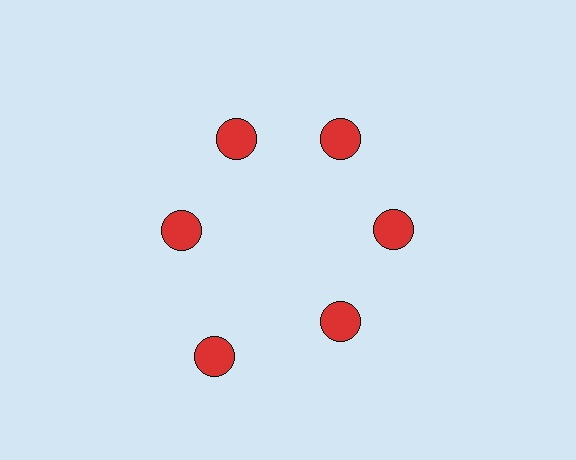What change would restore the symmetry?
The symmetry would be restored by moving it inward, back onto the ring so that all 6 circles sit at equal angles and equal distance from the center.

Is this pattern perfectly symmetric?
No. The 6 red circles are arranged in a ring, but one element near the 7 o'clock position is pushed outward from the center, breaking the 6-fold rotational symmetry.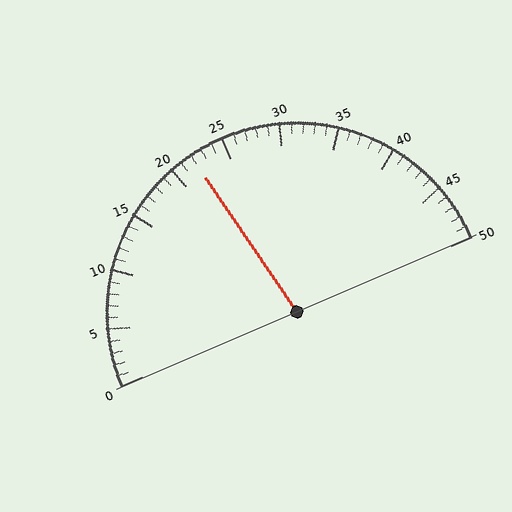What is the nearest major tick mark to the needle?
The nearest major tick mark is 20.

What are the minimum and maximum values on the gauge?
The gauge ranges from 0 to 50.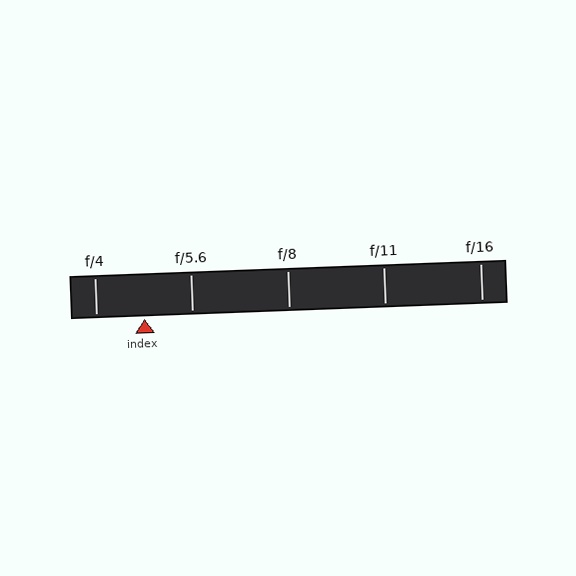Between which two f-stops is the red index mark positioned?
The index mark is between f/4 and f/5.6.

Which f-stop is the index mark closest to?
The index mark is closest to f/4.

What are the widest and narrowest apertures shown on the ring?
The widest aperture shown is f/4 and the narrowest is f/16.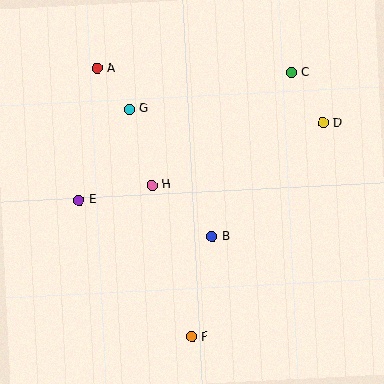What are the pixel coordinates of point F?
Point F is at (192, 337).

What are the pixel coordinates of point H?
Point H is at (152, 185).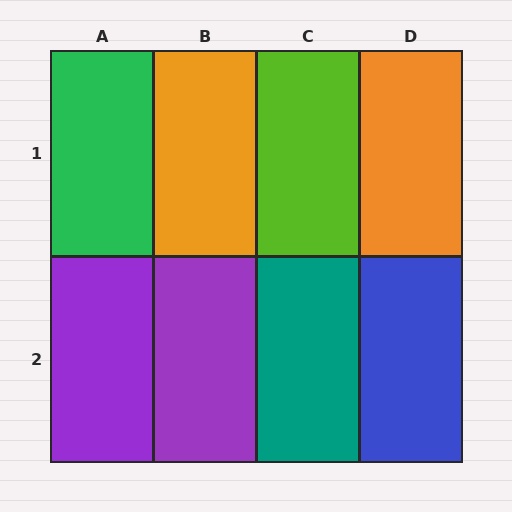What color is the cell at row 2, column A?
Purple.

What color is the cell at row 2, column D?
Blue.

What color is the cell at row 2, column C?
Teal.